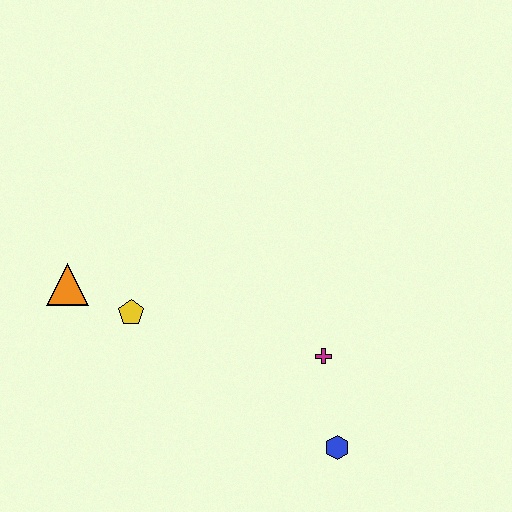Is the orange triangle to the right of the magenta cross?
No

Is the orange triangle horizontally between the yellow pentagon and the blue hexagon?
No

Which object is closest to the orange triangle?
The yellow pentagon is closest to the orange triangle.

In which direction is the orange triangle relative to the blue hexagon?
The orange triangle is to the left of the blue hexagon.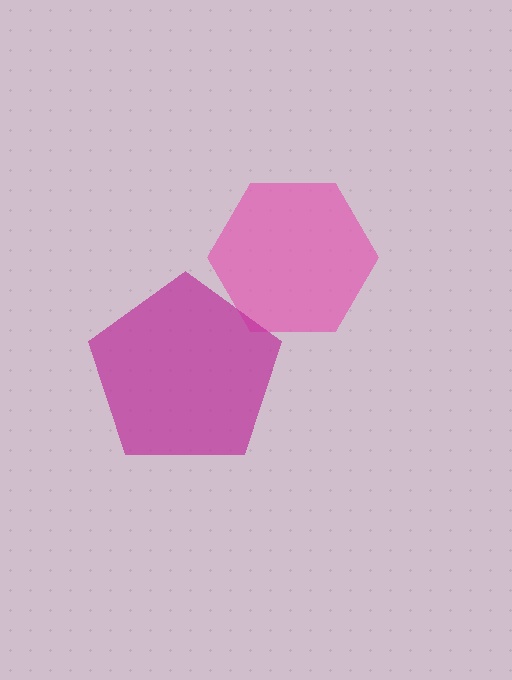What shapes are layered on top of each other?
The layered shapes are: a pink hexagon, a magenta pentagon.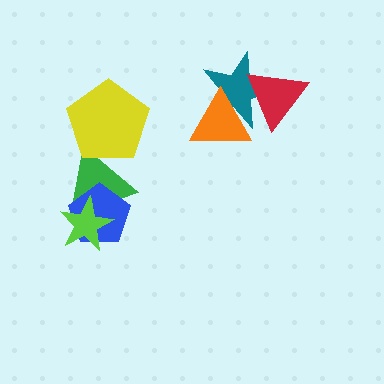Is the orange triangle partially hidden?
No, no other shape covers it.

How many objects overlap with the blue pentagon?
2 objects overlap with the blue pentagon.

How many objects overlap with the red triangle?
2 objects overlap with the red triangle.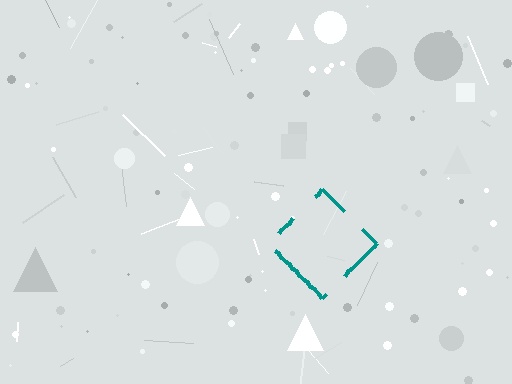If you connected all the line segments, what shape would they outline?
They would outline a diamond.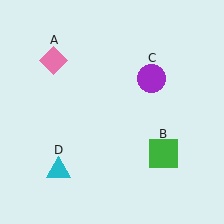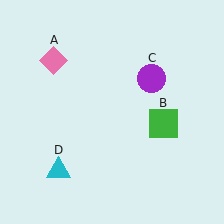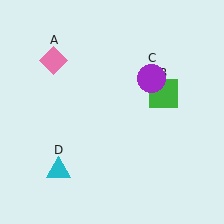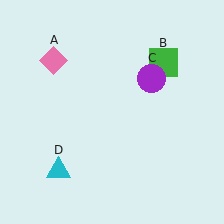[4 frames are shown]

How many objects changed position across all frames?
1 object changed position: green square (object B).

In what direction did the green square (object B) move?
The green square (object B) moved up.